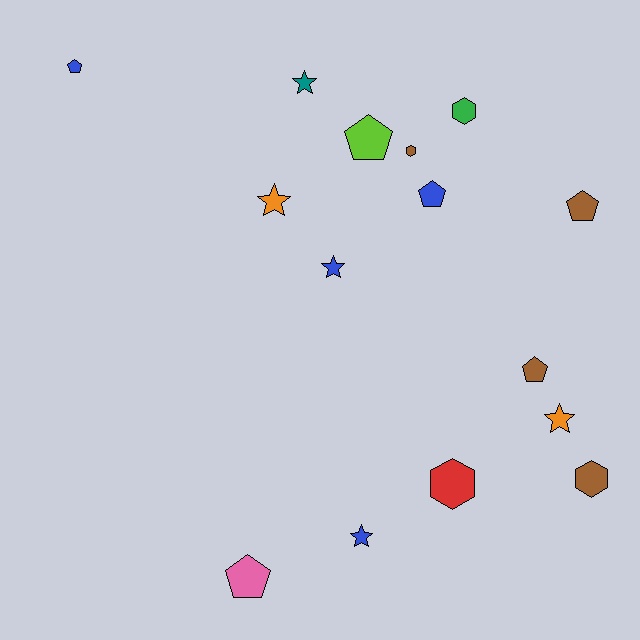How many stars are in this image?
There are 5 stars.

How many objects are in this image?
There are 15 objects.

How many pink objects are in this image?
There is 1 pink object.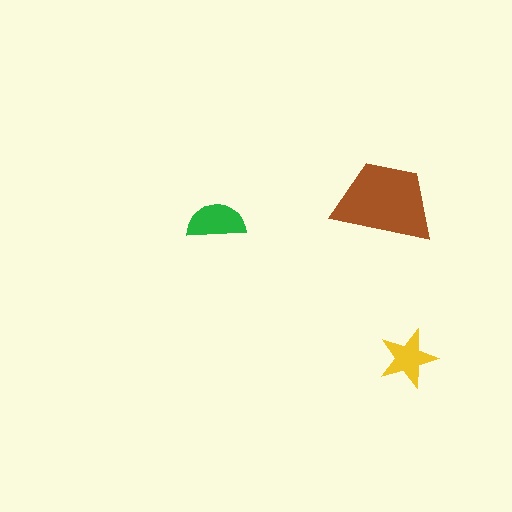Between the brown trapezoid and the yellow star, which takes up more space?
The brown trapezoid.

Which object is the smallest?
The yellow star.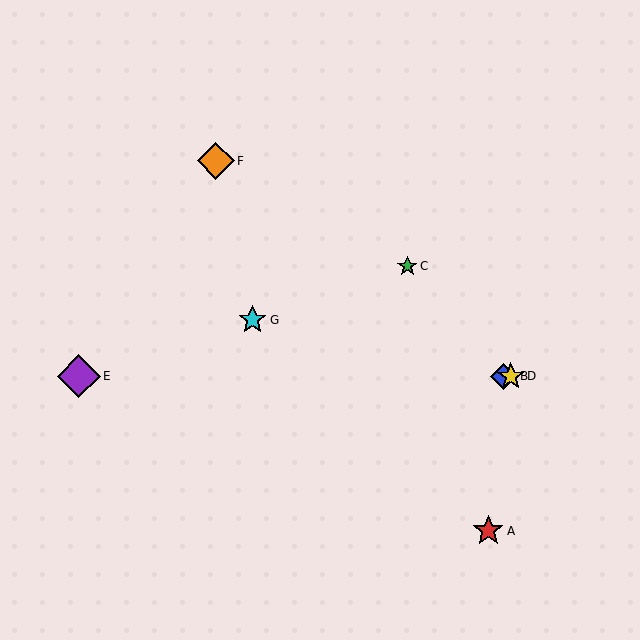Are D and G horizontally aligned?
No, D is at y≈376 and G is at y≈320.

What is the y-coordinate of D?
Object D is at y≈376.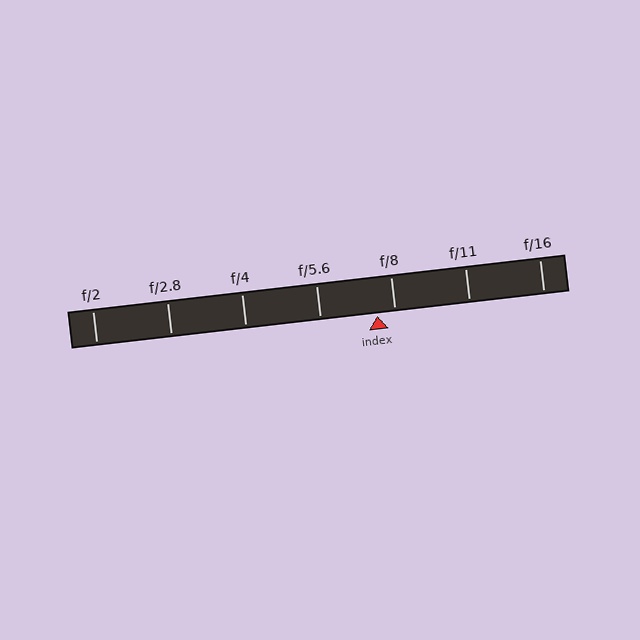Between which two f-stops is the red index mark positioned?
The index mark is between f/5.6 and f/8.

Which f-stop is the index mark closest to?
The index mark is closest to f/8.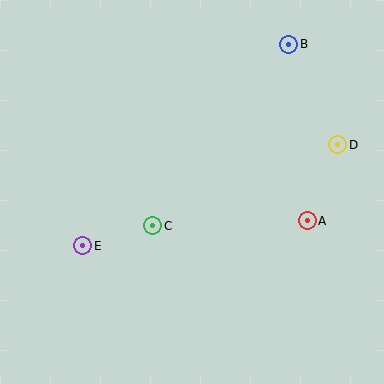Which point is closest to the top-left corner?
Point E is closest to the top-left corner.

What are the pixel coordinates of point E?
Point E is at (83, 246).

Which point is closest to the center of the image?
Point C at (153, 226) is closest to the center.